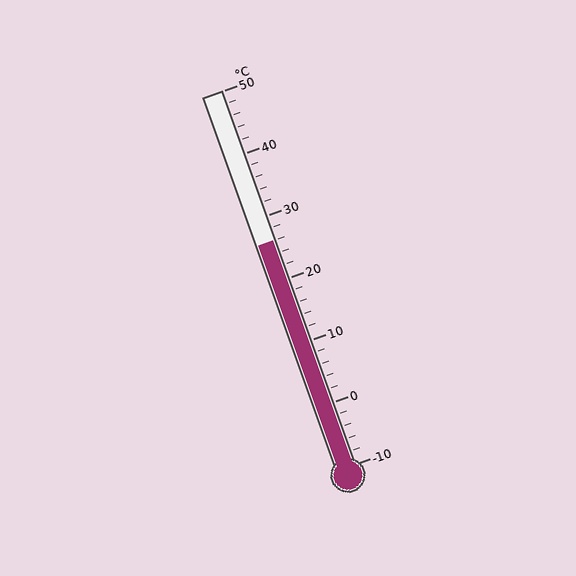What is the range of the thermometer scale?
The thermometer scale ranges from -10°C to 50°C.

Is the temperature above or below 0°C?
The temperature is above 0°C.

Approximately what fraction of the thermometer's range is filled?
The thermometer is filled to approximately 60% of its range.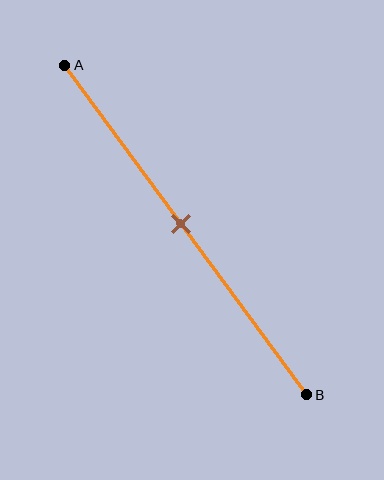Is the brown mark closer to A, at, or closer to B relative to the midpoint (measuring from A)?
The brown mark is approximately at the midpoint of segment AB.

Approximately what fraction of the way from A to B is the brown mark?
The brown mark is approximately 50% of the way from A to B.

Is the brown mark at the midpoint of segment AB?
Yes, the mark is approximately at the midpoint.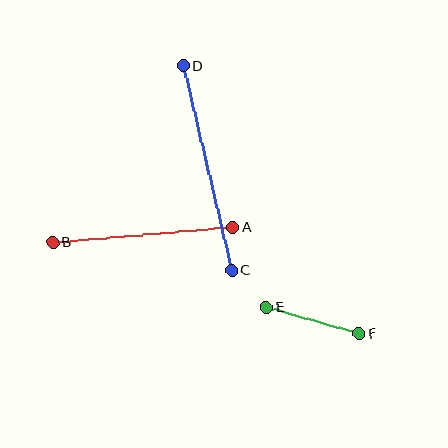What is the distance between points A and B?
The distance is approximately 181 pixels.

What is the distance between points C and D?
The distance is approximately 210 pixels.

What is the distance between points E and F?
The distance is approximately 96 pixels.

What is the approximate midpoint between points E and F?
The midpoint is at approximately (313, 321) pixels.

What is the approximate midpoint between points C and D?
The midpoint is at approximately (208, 168) pixels.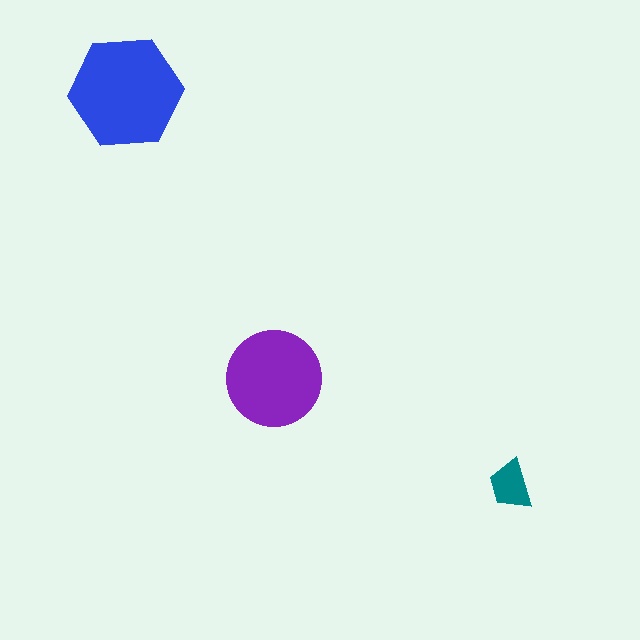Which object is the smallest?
The teal trapezoid.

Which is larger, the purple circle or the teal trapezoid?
The purple circle.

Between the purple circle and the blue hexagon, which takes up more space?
The blue hexagon.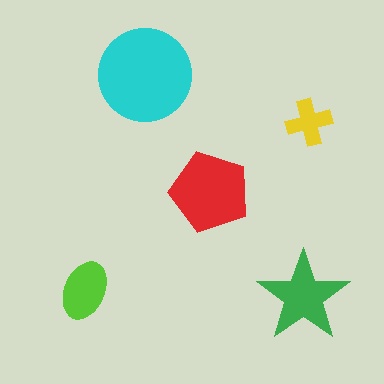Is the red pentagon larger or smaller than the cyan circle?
Smaller.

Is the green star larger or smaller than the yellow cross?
Larger.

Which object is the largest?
The cyan circle.